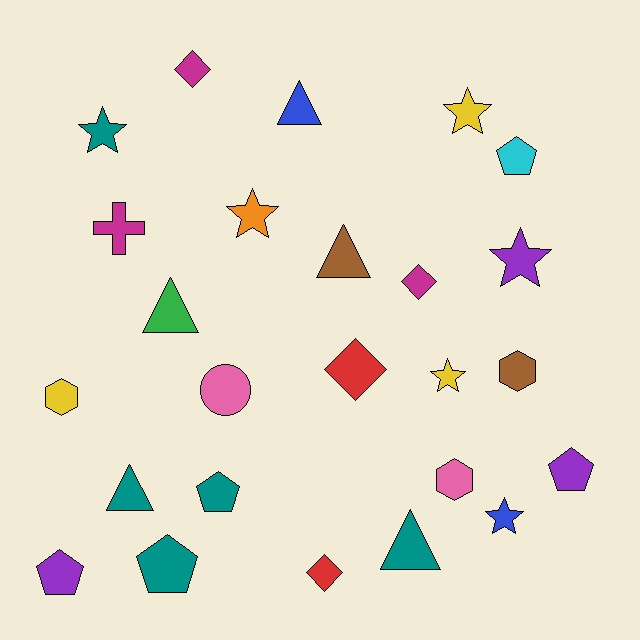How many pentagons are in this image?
There are 5 pentagons.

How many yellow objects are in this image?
There are 3 yellow objects.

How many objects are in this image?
There are 25 objects.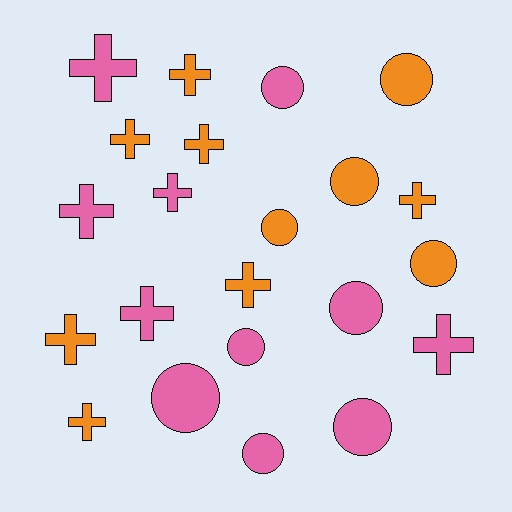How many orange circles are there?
There are 4 orange circles.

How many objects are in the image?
There are 22 objects.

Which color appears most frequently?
Pink, with 11 objects.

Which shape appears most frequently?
Cross, with 12 objects.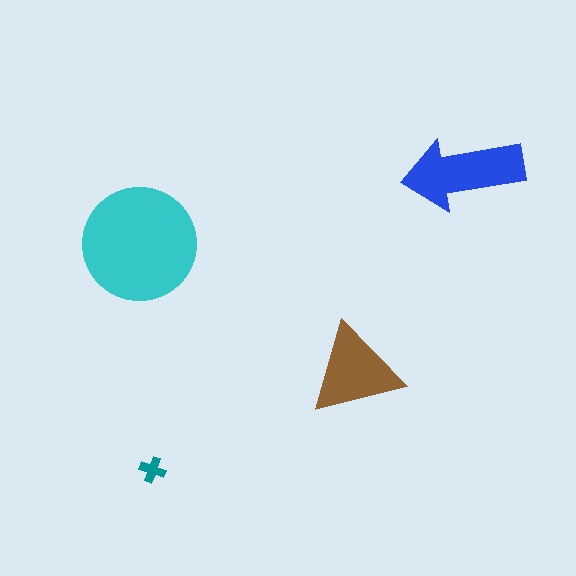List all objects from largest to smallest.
The cyan circle, the blue arrow, the brown triangle, the teal cross.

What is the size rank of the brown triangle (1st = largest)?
3rd.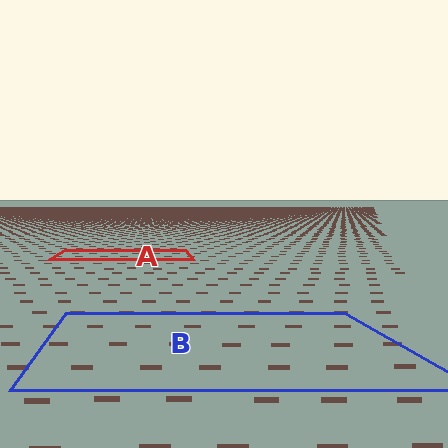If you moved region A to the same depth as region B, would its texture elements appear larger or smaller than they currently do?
They would appear larger. At a closer depth, the same texture elements are projected at a bigger on-screen size.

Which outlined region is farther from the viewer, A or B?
Region A is farther from the viewer — the texture elements inside it appear smaller and more densely packed.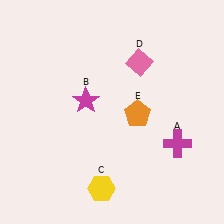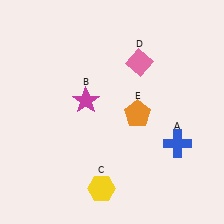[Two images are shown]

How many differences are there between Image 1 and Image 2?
There is 1 difference between the two images.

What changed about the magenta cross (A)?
In Image 1, A is magenta. In Image 2, it changed to blue.